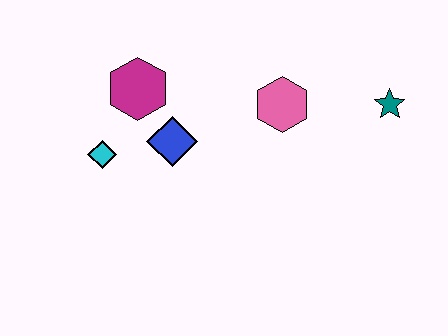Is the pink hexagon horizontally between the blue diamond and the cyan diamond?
No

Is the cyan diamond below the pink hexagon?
Yes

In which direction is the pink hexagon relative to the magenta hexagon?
The pink hexagon is to the right of the magenta hexagon.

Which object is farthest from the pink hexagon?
The cyan diamond is farthest from the pink hexagon.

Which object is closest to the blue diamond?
The magenta hexagon is closest to the blue diamond.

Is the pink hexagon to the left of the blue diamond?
No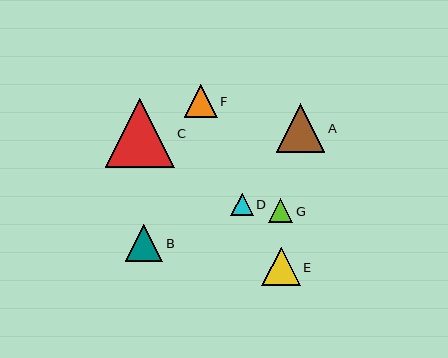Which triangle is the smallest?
Triangle D is the smallest with a size of approximately 22 pixels.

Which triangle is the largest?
Triangle C is the largest with a size of approximately 69 pixels.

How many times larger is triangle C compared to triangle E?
Triangle C is approximately 1.8 times the size of triangle E.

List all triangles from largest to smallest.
From largest to smallest: C, A, E, B, F, G, D.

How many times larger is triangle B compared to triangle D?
Triangle B is approximately 1.7 times the size of triangle D.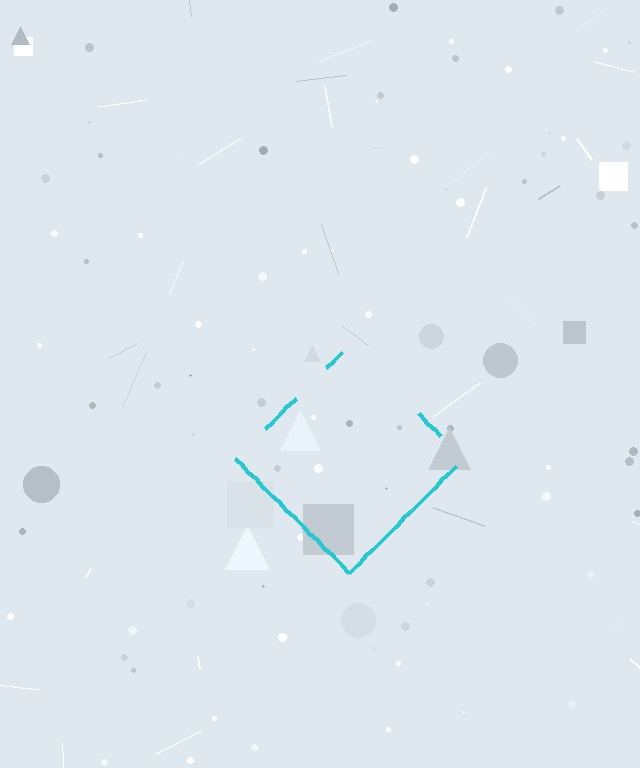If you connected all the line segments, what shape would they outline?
They would outline a diamond.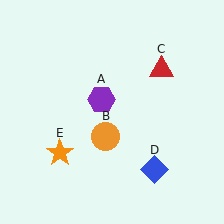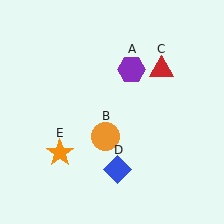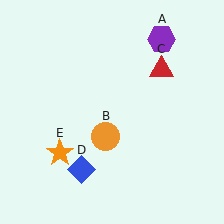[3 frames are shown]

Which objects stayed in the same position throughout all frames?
Orange circle (object B) and red triangle (object C) and orange star (object E) remained stationary.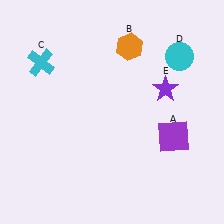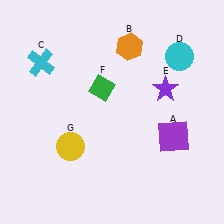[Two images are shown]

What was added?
A green diamond (F), a yellow circle (G) were added in Image 2.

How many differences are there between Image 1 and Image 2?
There are 2 differences between the two images.